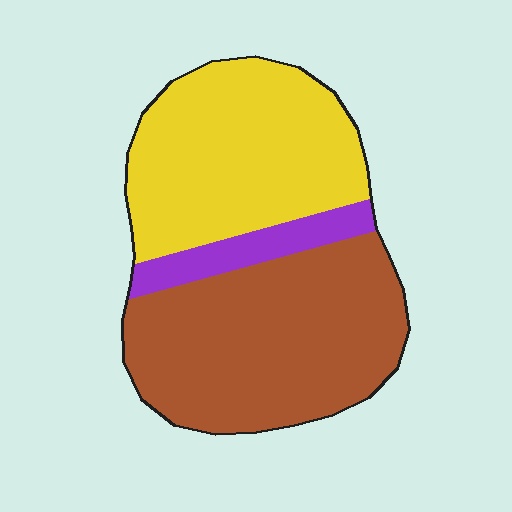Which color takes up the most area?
Brown, at roughly 50%.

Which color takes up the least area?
Purple, at roughly 10%.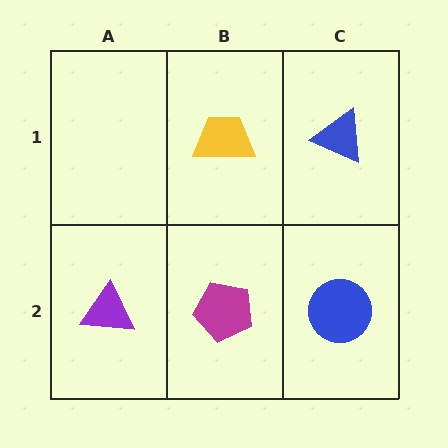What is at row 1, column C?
A blue triangle.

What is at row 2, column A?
A purple triangle.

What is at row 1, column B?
A yellow trapezoid.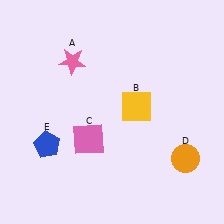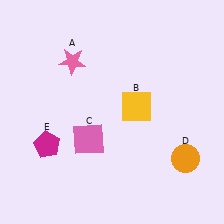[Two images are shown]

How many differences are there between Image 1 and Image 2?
There is 1 difference between the two images.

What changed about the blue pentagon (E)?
In Image 1, E is blue. In Image 2, it changed to magenta.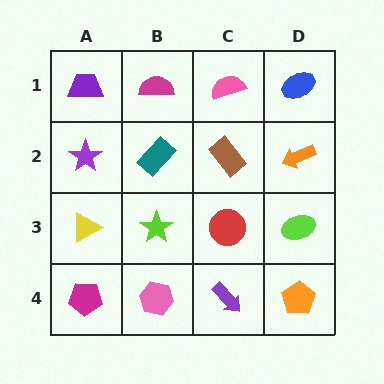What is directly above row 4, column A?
A yellow triangle.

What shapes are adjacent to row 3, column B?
A teal rectangle (row 2, column B), a pink hexagon (row 4, column B), a yellow triangle (row 3, column A), a red circle (row 3, column C).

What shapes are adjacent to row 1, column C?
A brown rectangle (row 2, column C), a magenta semicircle (row 1, column B), a blue ellipse (row 1, column D).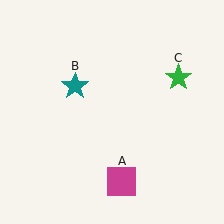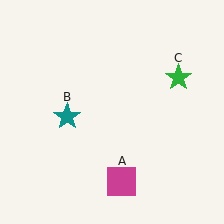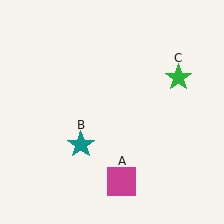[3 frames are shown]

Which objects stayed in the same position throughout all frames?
Magenta square (object A) and green star (object C) remained stationary.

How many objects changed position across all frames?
1 object changed position: teal star (object B).